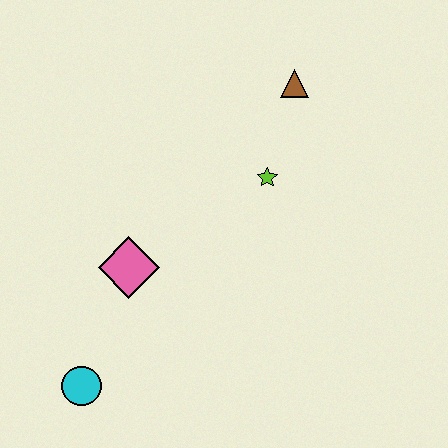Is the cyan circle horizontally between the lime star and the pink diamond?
No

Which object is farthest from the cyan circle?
The brown triangle is farthest from the cyan circle.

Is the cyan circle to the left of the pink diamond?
Yes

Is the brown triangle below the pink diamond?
No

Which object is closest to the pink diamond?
The cyan circle is closest to the pink diamond.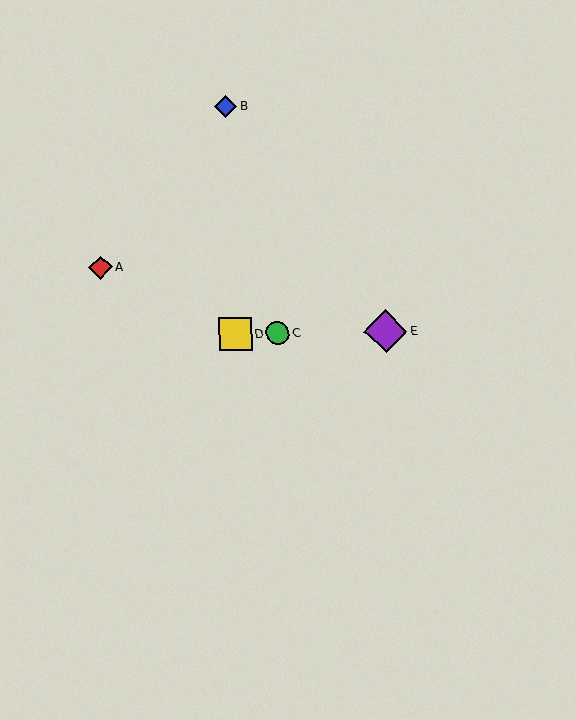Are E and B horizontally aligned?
No, E is at y≈331 and B is at y≈106.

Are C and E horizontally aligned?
Yes, both are at y≈333.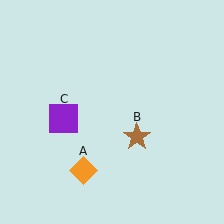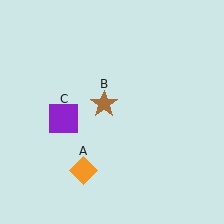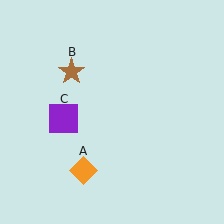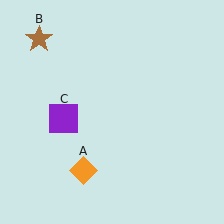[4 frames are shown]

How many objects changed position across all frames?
1 object changed position: brown star (object B).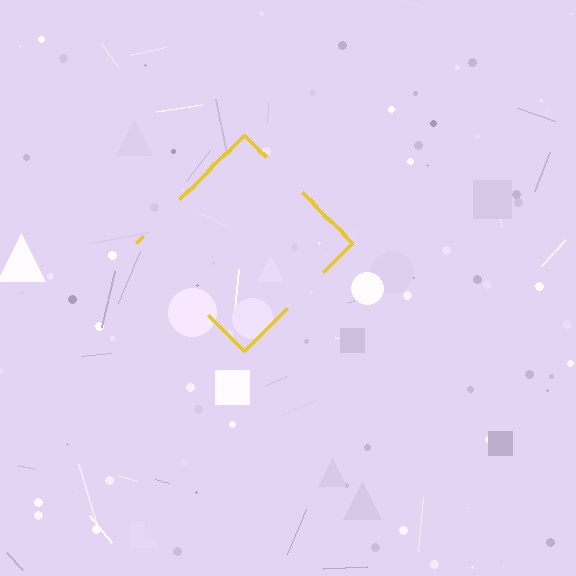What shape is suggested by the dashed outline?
The dashed outline suggests a diamond.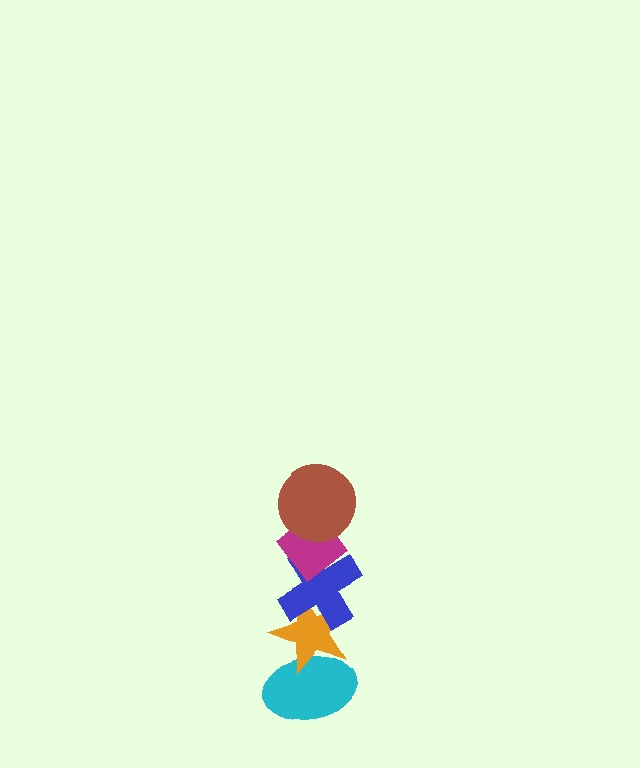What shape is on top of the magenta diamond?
The brown circle is on top of the magenta diamond.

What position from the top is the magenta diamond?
The magenta diamond is 2nd from the top.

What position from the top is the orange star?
The orange star is 4th from the top.